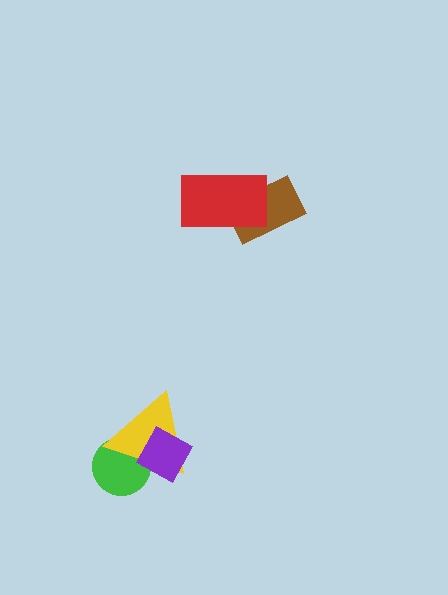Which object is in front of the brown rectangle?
The red rectangle is in front of the brown rectangle.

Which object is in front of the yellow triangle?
The purple diamond is in front of the yellow triangle.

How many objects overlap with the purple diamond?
2 objects overlap with the purple diamond.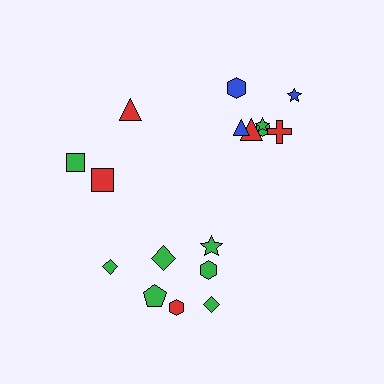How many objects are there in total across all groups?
There are 17 objects.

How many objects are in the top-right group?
There are 7 objects.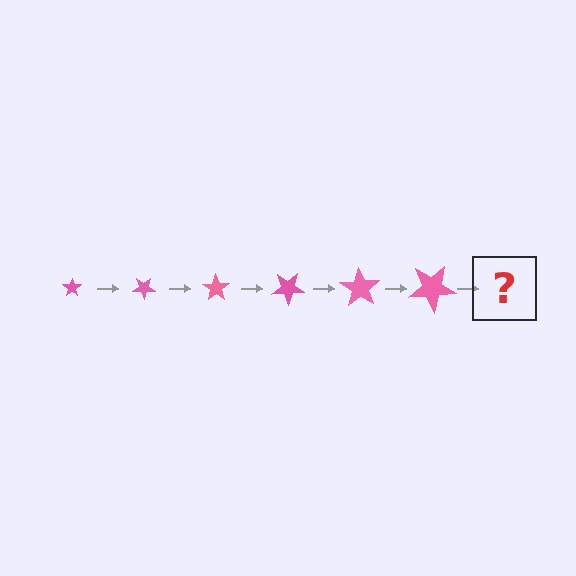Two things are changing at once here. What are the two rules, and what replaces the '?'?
The two rules are that the star grows larger each step and it rotates 35 degrees each step. The '?' should be a star, larger than the previous one and rotated 210 degrees from the start.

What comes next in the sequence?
The next element should be a star, larger than the previous one and rotated 210 degrees from the start.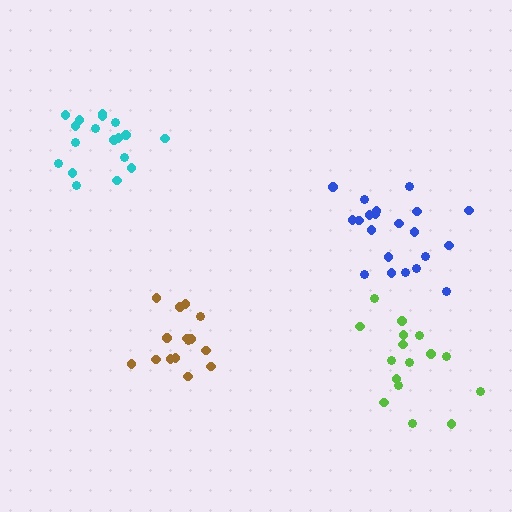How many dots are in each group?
Group 1: 16 dots, Group 2: 18 dots, Group 3: 21 dots, Group 4: 15 dots (70 total).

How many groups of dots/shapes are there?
There are 4 groups.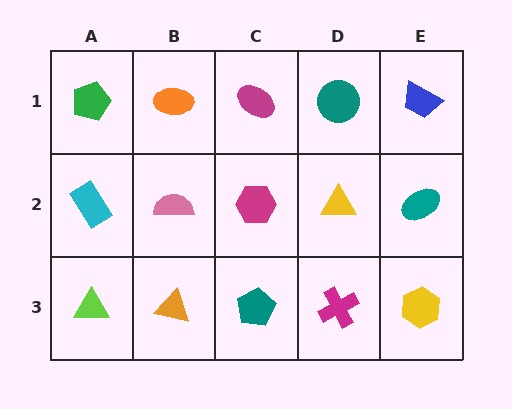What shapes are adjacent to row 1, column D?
A yellow triangle (row 2, column D), a magenta ellipse (row 1, column C), a blue trapezoid (row 1, column E).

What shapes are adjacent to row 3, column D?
A yellow triangle (row 2, column D), a teal pentagon (row 3, column C), a yellow hexagon (row 3, column E).